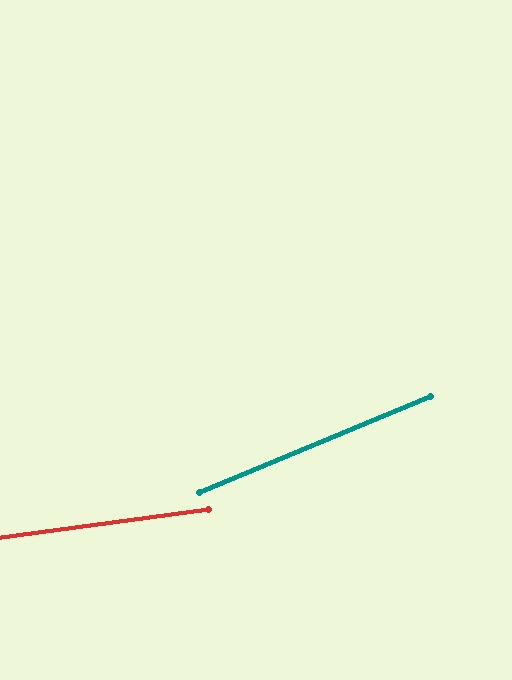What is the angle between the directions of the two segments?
Approximately 15 degrees.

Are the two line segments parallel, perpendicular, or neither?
Neither parallel nor perpendicular — they differ by about 15°.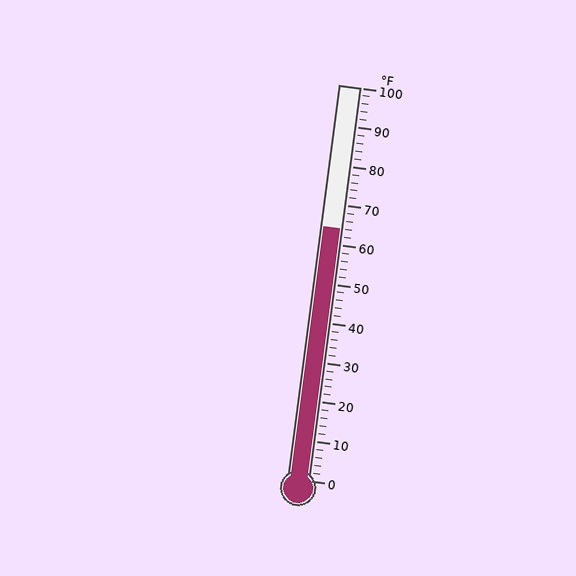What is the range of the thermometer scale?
The thermometer scale ranges from 0°F to 100°F.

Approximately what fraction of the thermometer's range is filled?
The thermometer is filled to approximately 65% of its range.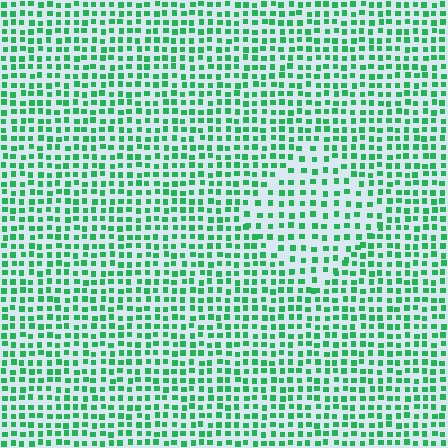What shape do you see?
I see a diamond.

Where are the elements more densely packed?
The elements are more densely packed outside the diamond boundary.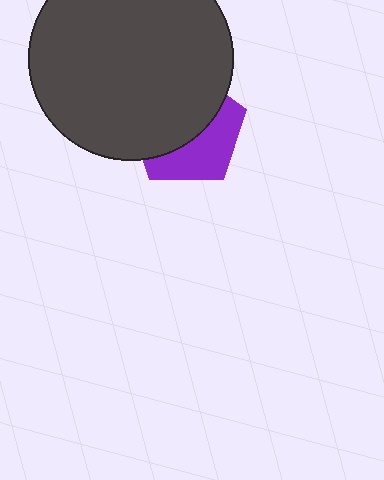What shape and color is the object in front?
The object in front is a dark gray circle.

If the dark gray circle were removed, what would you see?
You would see the complete purple pentagon.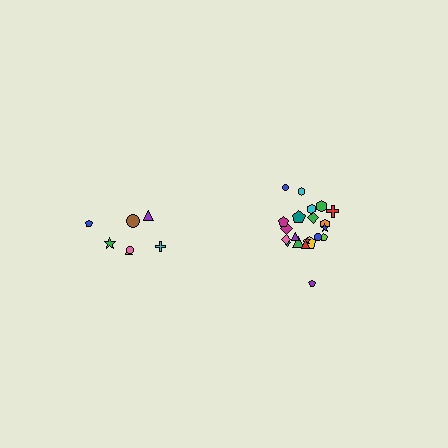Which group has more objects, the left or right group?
The right group.